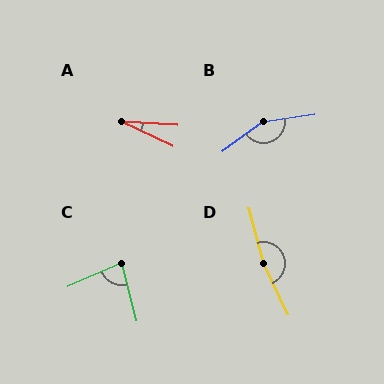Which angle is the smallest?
A, at approximately 22 degrees.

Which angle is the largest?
D, at approximately 170 degrees.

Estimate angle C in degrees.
Approximately 81 degrees.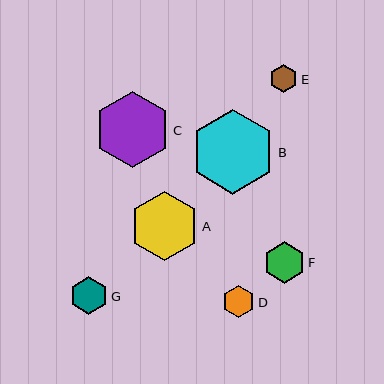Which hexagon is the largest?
Hexagon B is the largest with a size of approximately 85 pixels.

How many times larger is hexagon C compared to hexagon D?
Hexagon C is approximately 2.4 times the size of hexagon D.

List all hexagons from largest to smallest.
From largest to smallest: B, C, A, F, G, D, E.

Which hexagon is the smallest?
Hexagon E is the smallest with a size of approximately 28 pixels.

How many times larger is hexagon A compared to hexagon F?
Hexagon A is approximately 1.7 times the size of hexagon F.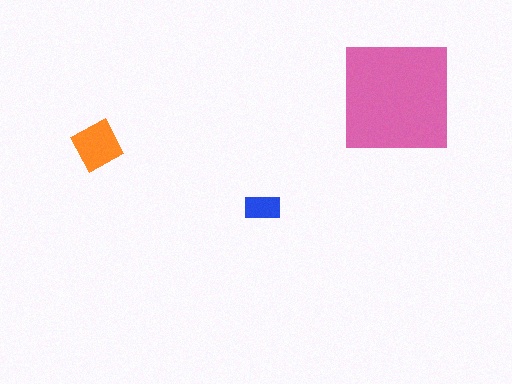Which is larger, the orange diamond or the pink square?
The pink square.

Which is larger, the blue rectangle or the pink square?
The pink square.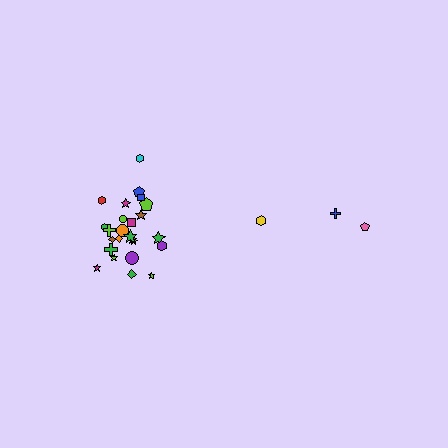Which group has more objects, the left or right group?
The left group.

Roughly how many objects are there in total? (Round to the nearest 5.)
Roughly 30 objects in total.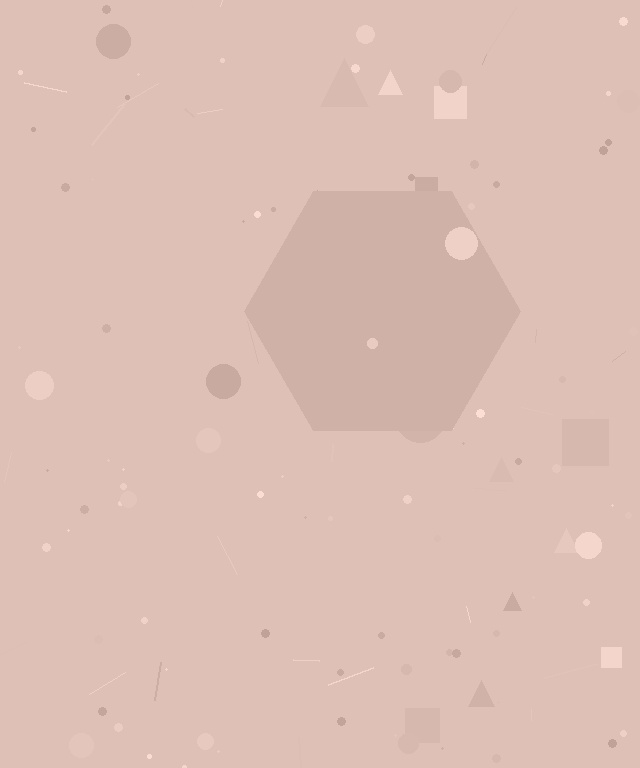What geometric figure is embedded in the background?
A hexagon is embedded in the background.